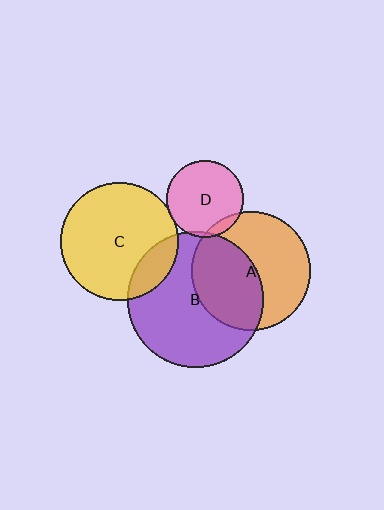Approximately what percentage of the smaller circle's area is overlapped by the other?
Approximately 45%.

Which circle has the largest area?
Circle B (purple).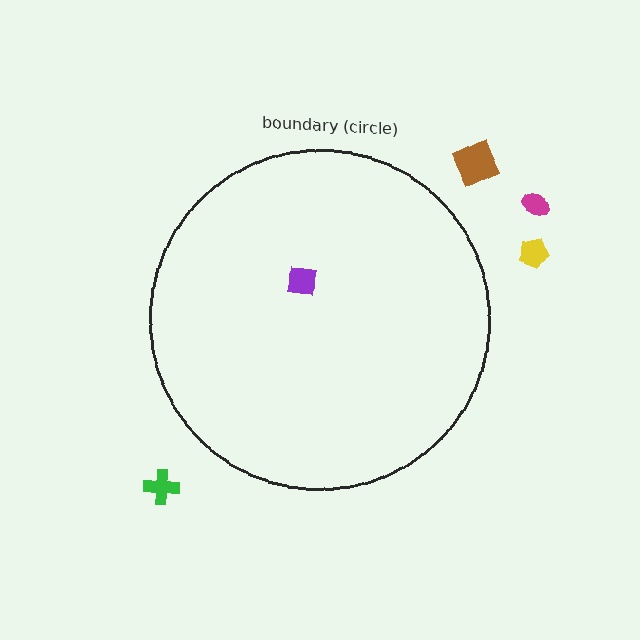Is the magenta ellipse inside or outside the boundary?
Outside.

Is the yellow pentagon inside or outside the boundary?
Outside.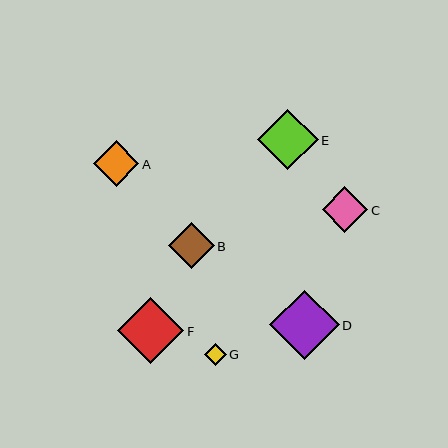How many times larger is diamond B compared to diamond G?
Diamond B is approximately 2.1 times the size of diamond G.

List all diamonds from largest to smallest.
From largest to smallest: D, F, E, C, B, A, G.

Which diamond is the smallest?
Diamond G is the smallest with a size of approximately 22 pixels.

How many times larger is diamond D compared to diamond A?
Diamond D is approximately 1.5 times the size of diamond A.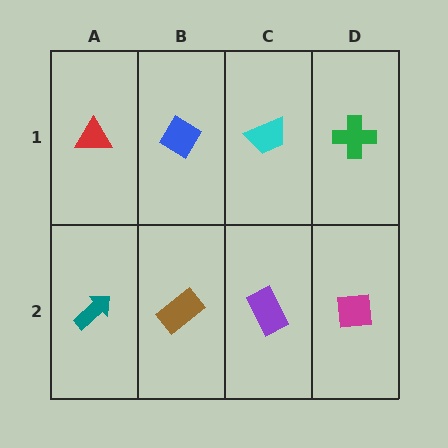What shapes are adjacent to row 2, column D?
A green cross (row 1, column D), a purple rectangle (row 2, column C).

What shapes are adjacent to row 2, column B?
A blue diamond (row 1, column B), a teal arrow (row 2, column A), a purple rectangle (row 2, column C).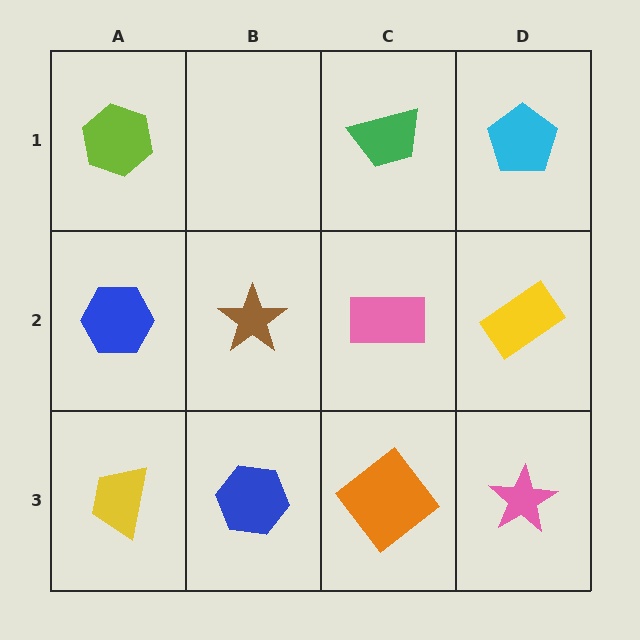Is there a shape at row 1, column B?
No, that cell is empty.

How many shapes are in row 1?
3 shapes.